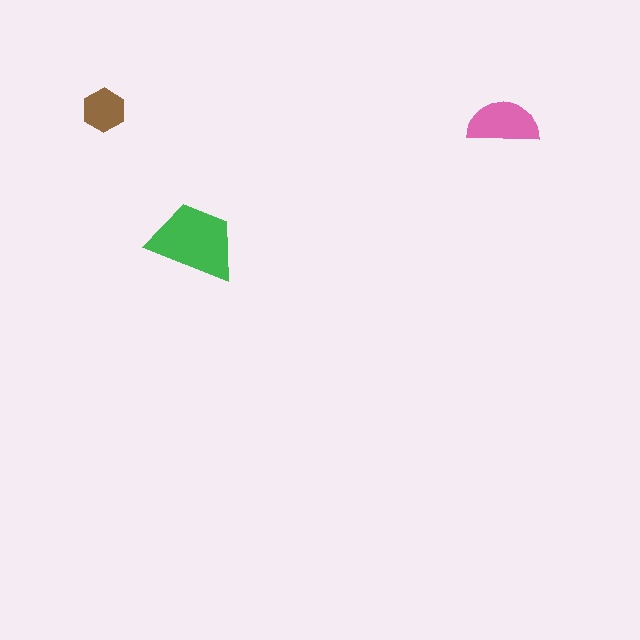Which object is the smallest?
The brown hexagon.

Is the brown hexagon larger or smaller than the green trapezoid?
Smaller.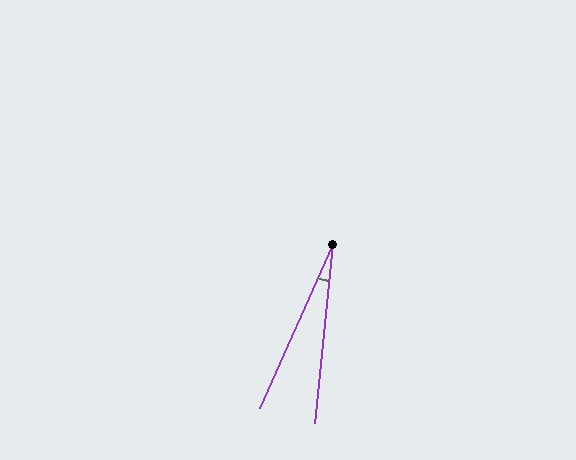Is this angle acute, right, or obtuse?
It is acute.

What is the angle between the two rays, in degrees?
Approximately 18 degrees.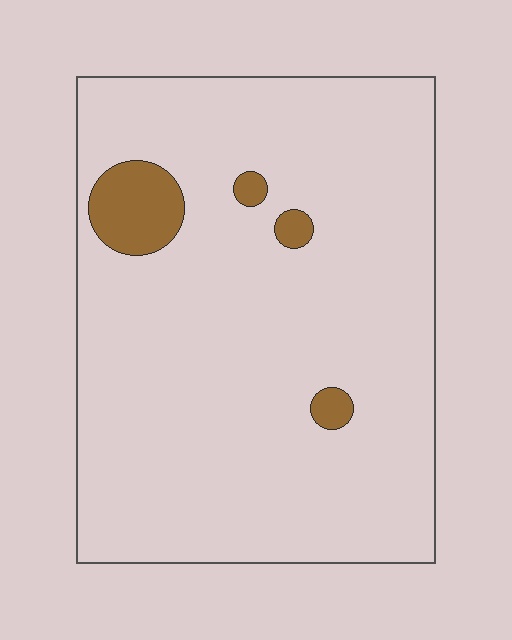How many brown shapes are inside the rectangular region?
4.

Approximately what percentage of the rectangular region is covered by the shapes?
Approximately 5%.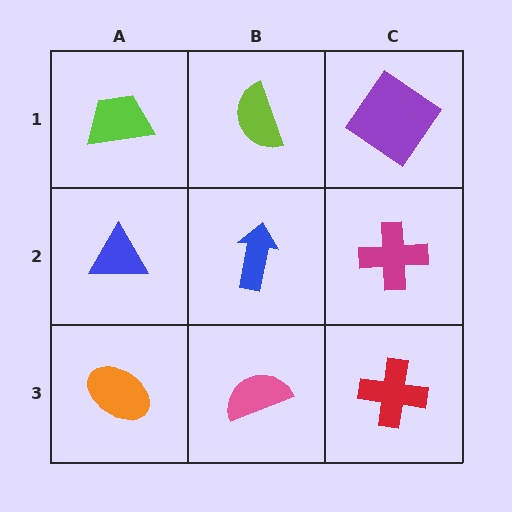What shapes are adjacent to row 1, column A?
A blue triangle (row 2, column A), a lime semicircle (row 1, column B).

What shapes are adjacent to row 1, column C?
A magenta cross (row 2, column C), a lime semicircle (row 1, column B).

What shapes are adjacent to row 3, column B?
A blue arrow (row 2, column B), an orange ellipse (row 3, column A), a red cross (row 3, column C).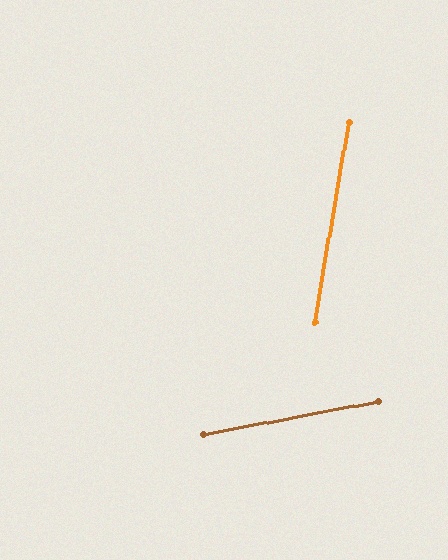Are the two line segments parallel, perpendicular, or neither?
Neither parallel nor perpendicular — they differ by about 69°.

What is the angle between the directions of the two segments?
Approximately 69 degrees.